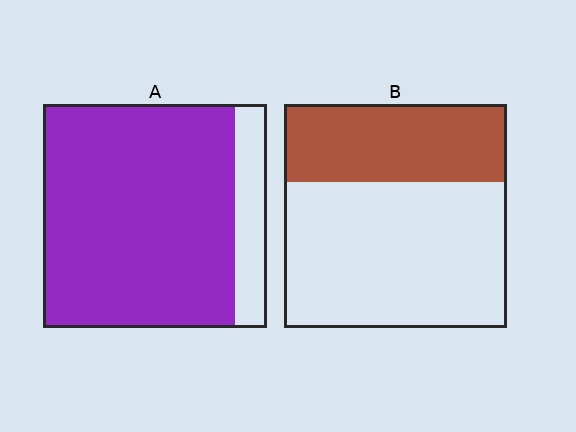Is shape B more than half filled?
No.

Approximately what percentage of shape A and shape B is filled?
A is approximately 85% and B is approximately 35%.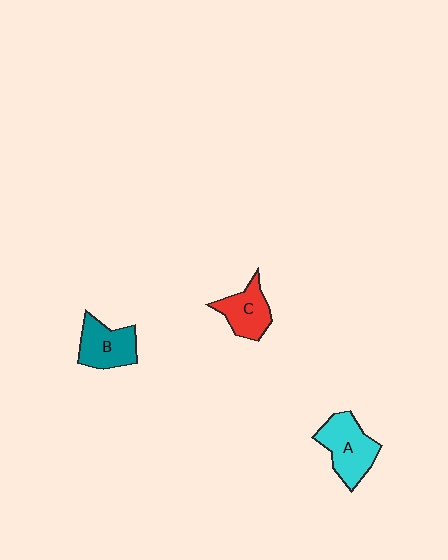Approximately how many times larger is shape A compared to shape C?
Approximately 1.3 times.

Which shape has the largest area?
Shape A (cyan).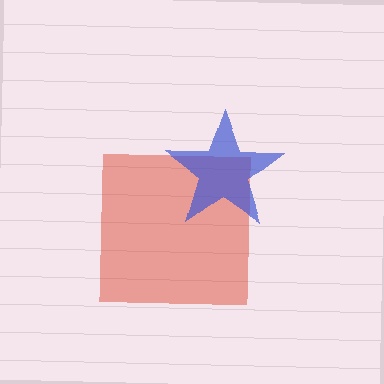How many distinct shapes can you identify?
There are 2 distinct shapes: a red square, a blue star.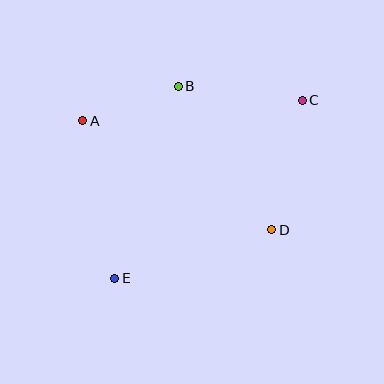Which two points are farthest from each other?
Points C and E are farthest from each other.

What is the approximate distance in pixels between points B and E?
The distance between B and E is approximately 203 pixels.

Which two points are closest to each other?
Points A and B are closest to each other.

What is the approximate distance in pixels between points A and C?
The distance between A and C is approximately 220 pixels.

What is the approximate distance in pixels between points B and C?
The distance between B and C is approximately 124 pixels.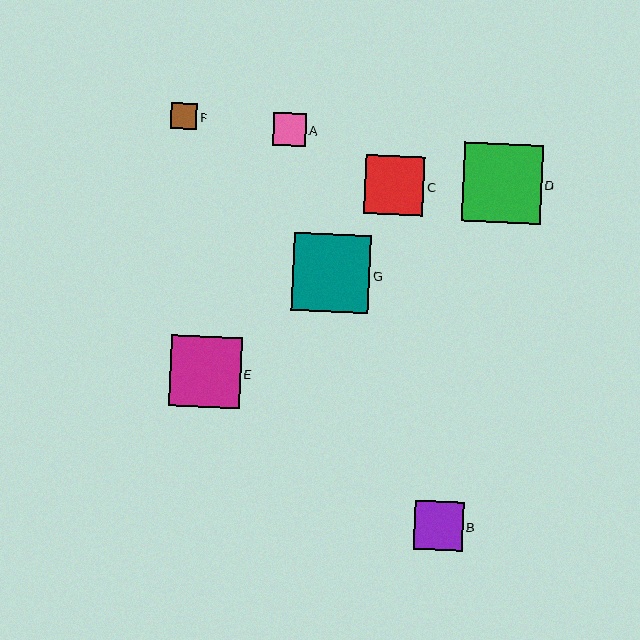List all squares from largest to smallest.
From largest to smallest: D, G, E, C, B, A, F.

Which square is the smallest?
Square F is the smallest with a size of approximately 26 pixels.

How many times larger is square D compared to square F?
Square D is approximately 3.0 times the size of square F.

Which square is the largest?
Square D is the largest with a size of approximately 78 pixels.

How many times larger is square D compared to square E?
Square D is approximately 1.1 times the size of square E.